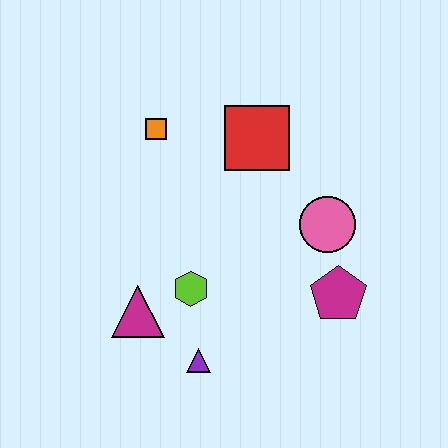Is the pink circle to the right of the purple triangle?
Yes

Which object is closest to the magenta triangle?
The lime hexagon is closest to the magenta triangle.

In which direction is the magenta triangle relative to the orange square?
The magenta triangle is below the orange square.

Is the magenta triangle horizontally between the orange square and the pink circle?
No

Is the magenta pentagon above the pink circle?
No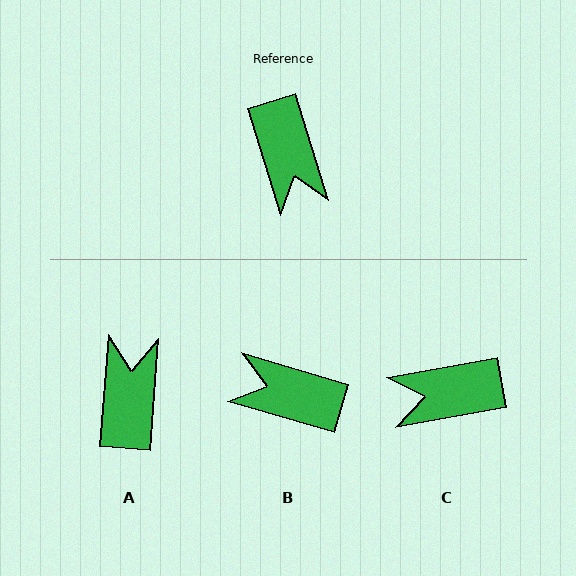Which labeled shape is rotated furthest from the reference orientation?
A, about 158 degrees away.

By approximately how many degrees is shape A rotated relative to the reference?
Approximately 158 degrees counter-clockwise.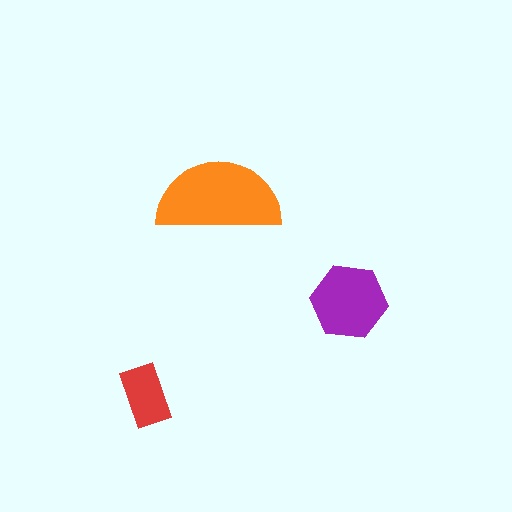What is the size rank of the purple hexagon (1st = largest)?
2nd.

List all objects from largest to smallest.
The orange semicircle, the purple hexagon, the red rectangle.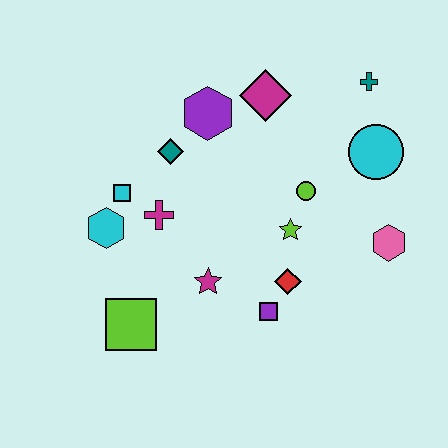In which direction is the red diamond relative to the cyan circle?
The red diamond is below the cyan circle.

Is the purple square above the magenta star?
No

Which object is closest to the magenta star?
The purple square is closest to the magenta star.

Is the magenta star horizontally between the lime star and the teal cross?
No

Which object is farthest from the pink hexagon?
The cyan hexagon is farthest from the pink hexagon.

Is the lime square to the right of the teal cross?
No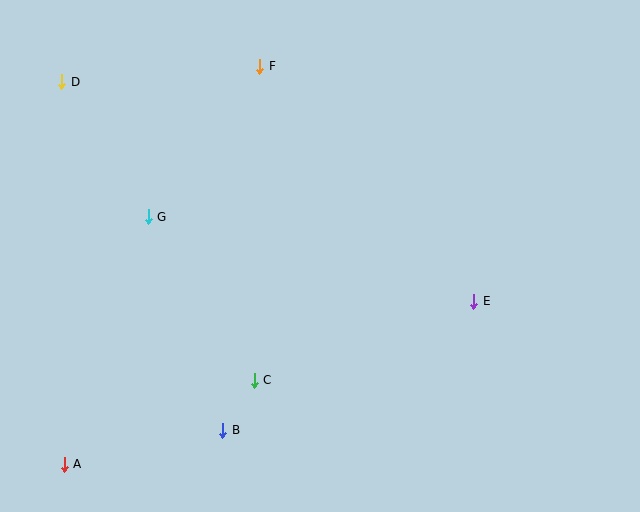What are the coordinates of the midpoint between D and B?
The midpoint between D and B is at (142, 256).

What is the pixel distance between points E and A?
The distance between E and A is 441 pixels.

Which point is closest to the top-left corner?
Point D is closest to the top-left corner.